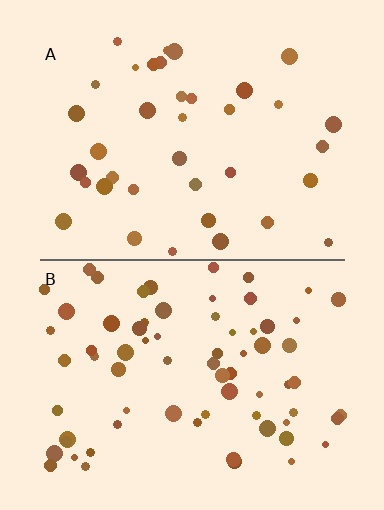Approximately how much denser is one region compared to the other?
Approximately 1.9× — region B over region A.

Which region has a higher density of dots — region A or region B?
B (the bottom).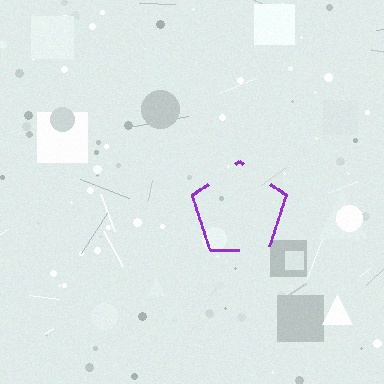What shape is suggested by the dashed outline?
The dashed outline suggests a pentagon.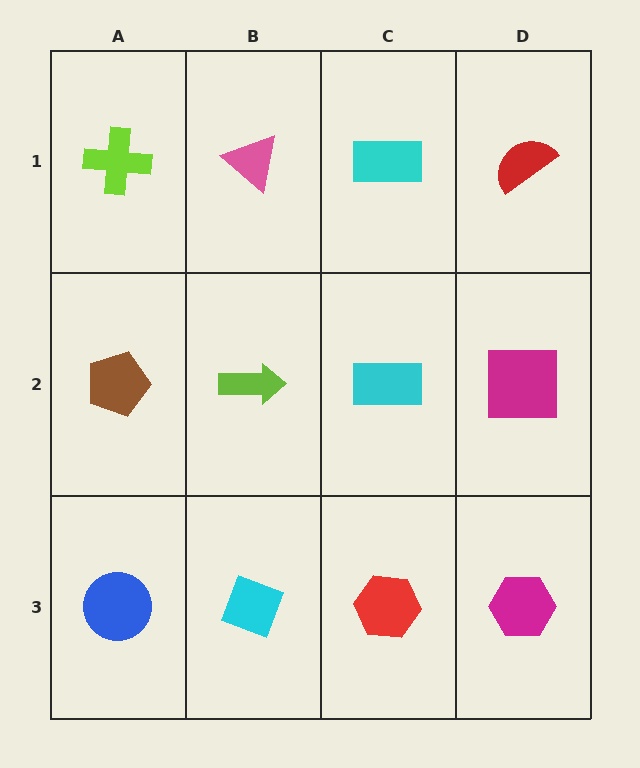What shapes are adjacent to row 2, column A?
A lime cross (row 1, column A), a blue circle (row 3, column A), a lime arrow (row 2, column B).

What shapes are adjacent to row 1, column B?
A lime arrow (row 2, column B), a lime cross (row 1, column A), a cyan rectangle (row 1, column C).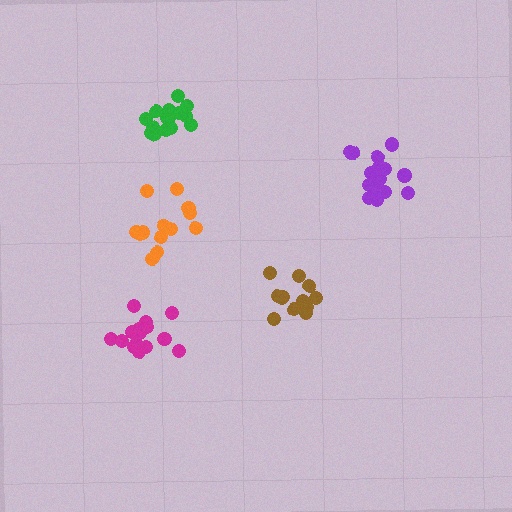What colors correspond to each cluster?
The clusters are colored: orange, brown, purple, magenta, green.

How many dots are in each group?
Group 1: 13 dots, Group 2: 12 dots, Group 3: 16 dots, Group 4: 15 dots, Group 5: 15 dots (71 total).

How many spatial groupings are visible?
There are 5 spatial groupings.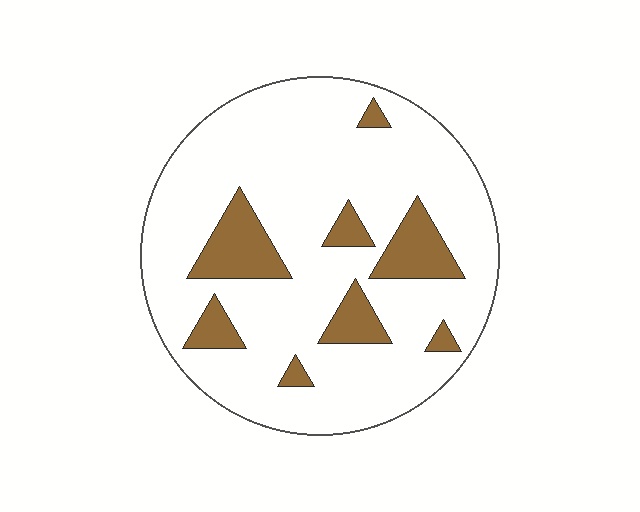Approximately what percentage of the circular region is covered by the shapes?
Approximately 15%.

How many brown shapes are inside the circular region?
8.